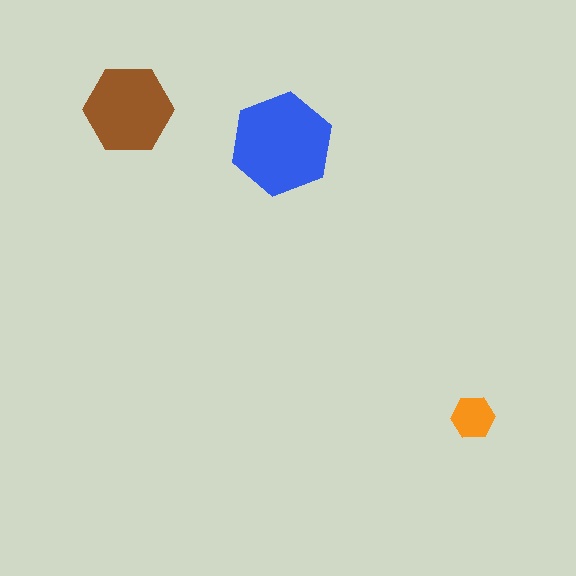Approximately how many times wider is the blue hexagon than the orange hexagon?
About 2.5 times wider.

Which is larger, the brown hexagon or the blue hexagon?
The blue one.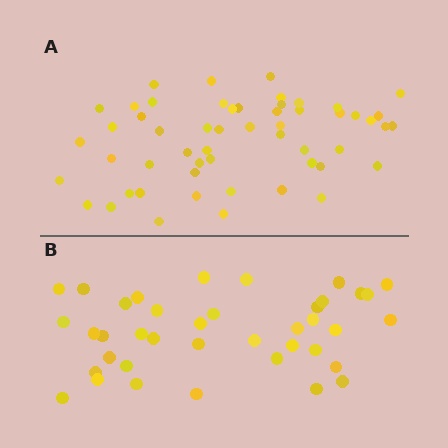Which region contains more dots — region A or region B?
Region A (the top region) has more dots.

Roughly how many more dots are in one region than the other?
Region A has approximately 15 more dots than region B.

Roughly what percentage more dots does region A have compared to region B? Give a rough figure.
About 40% more.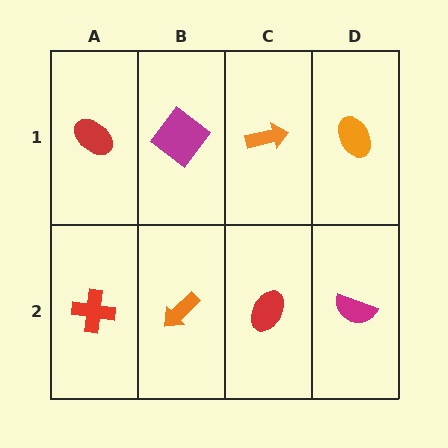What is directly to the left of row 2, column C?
An orange arrow.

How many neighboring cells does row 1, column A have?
2.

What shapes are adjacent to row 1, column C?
A red ellipse (row 2, column C), a magenta diamond (row 1, column B), an orange ellipse (row 1, column D).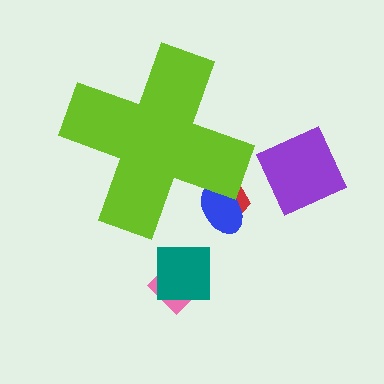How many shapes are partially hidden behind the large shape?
2 shapes are partially hidden.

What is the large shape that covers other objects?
A lime cross.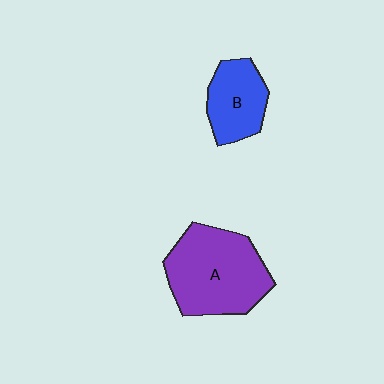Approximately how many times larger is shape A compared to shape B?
Approximately 1.8 times.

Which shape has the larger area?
Shape A (purple).